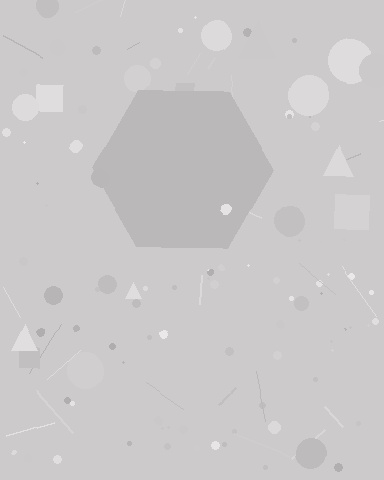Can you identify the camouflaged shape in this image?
The camouflaged shape is a hexagon.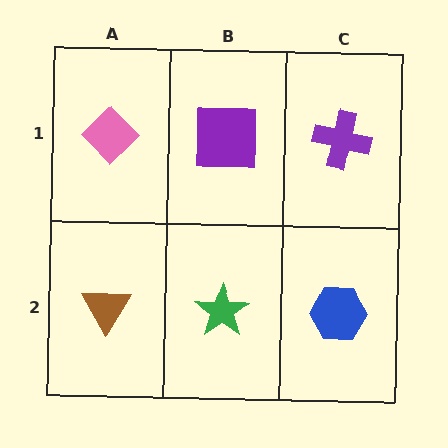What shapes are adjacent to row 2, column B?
A purple square (row 1, column B), a brown triangle (row 2, column A), a blue hexagon (row 2, column C).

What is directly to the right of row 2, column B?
A blue hexagon.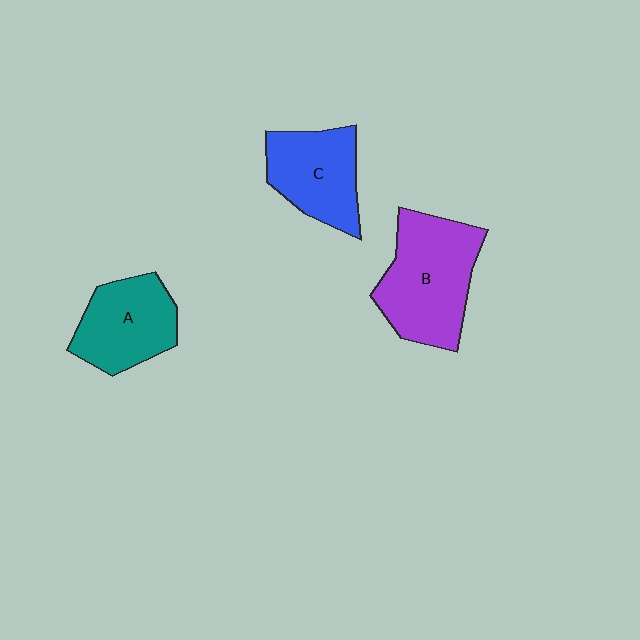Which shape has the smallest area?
Shape C (blue).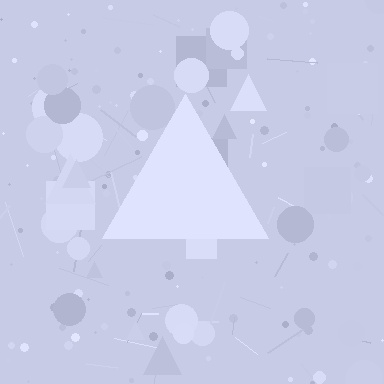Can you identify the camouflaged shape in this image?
The camouflaged shape is a triangle.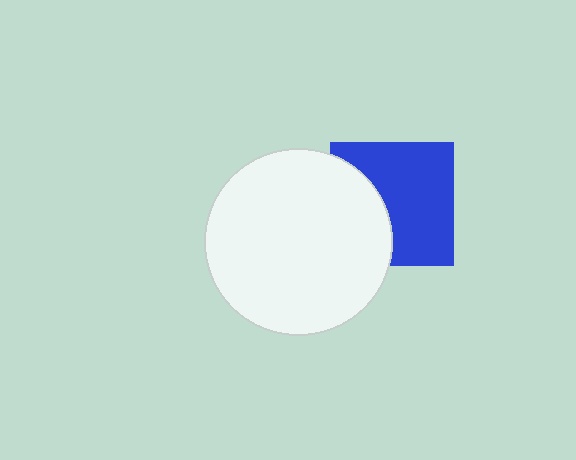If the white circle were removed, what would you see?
You would see the complete blue square.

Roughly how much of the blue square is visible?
About half of it is visible (roughly 64%).